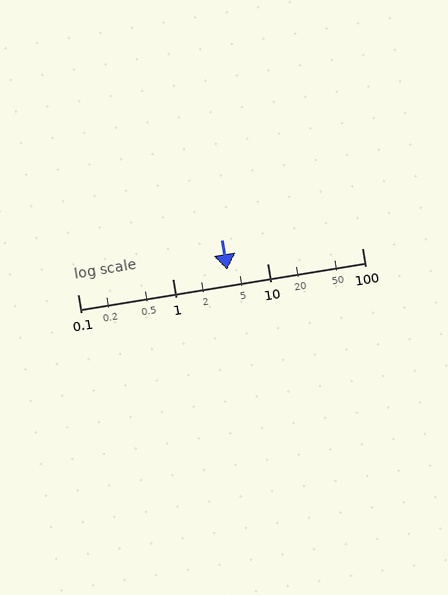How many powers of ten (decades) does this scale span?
The scale spans 3 decades, from 0.1 to 100.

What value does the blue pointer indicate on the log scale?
The pointer indicates approximately 3.8.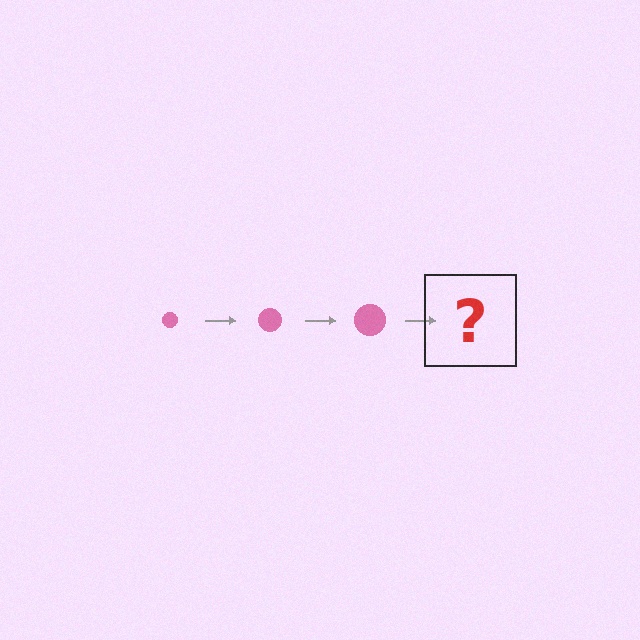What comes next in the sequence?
The next element should be a pink circle, larger than the previous one.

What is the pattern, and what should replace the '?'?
The pattern is that the circle gets progressively larger each step. The '?' should be a pink circle, larger than the previous one.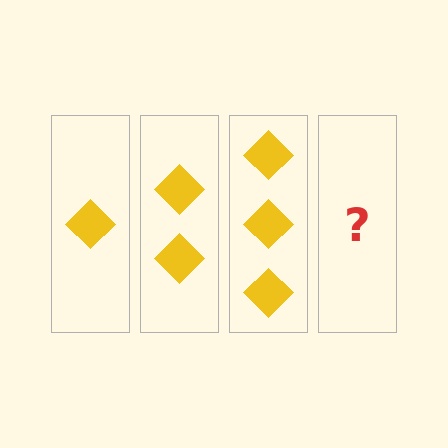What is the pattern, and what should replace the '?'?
The pattern is that each step adds one more diamond. The '?' should be 4 diamonds.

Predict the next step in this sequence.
The next step is 4 diamonds.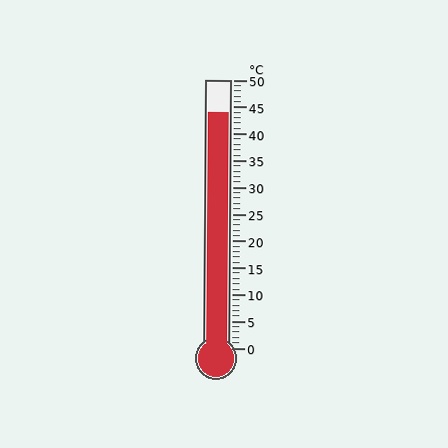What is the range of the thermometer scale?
The thermometer scale ranges from 0°C to 50°C.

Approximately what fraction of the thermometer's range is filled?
The thermometer is filled to approximately 90% of its range.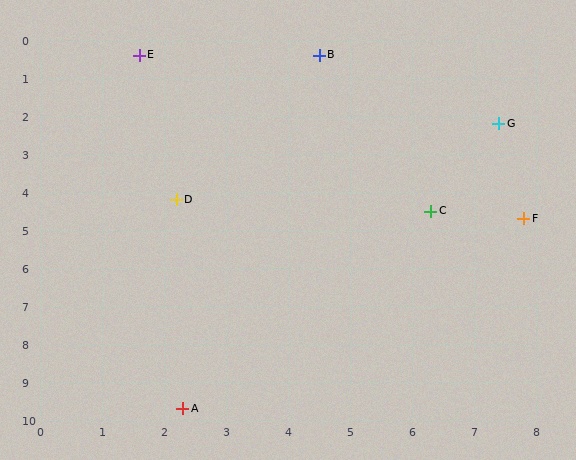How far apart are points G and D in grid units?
Points G and D are about 5.6 grid units apart.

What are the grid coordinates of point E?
Point E is at approximately (1.6, 0.4).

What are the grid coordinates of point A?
Point A is at approximately (2.3, 9.7).